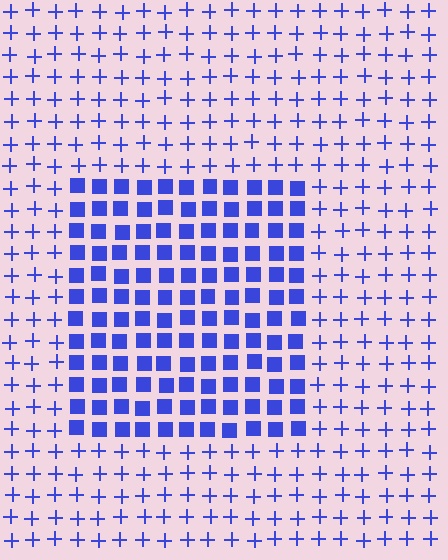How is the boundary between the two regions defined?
The boundary is defined by a change in element shape: squares inside vs. plus signs outside. All elements share the same color and spacing.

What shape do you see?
I see a rectangle.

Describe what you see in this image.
The image is filled with small blue elements arranged in a uniform grid. A rectangle-shaped region contains squares, while the surrounding area contains plus signs. The boundary is defined purely by the change in element shape.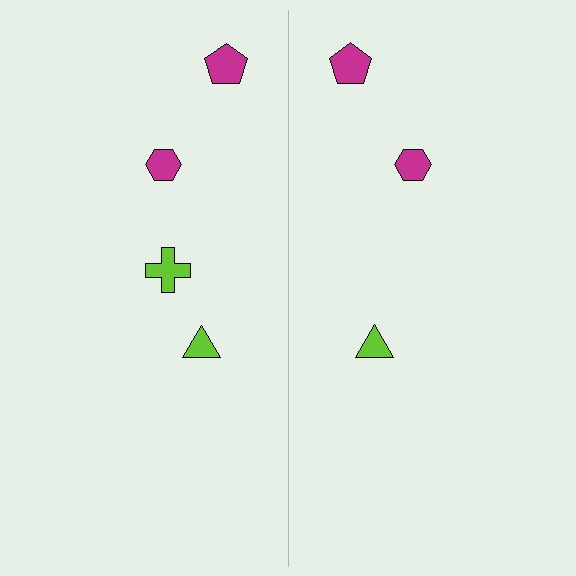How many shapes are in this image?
There are 7 shapes in this image.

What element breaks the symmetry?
A lime cross is missing from the right side.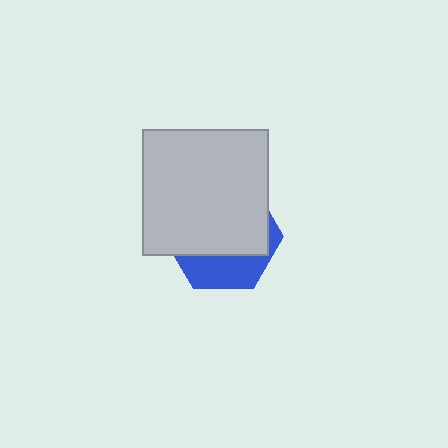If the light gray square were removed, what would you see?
You would see the complete blue hexagon.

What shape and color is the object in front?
The object in front is a light gray square.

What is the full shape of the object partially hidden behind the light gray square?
The partially hidden object is a blue hexagon.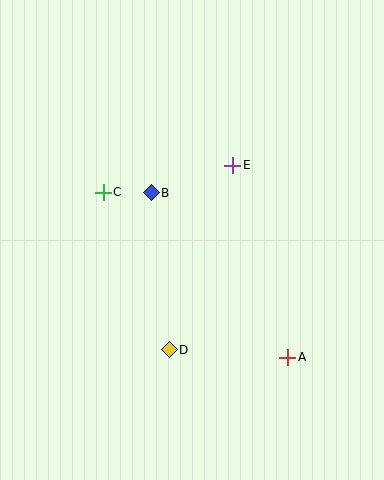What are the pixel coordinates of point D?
Point D is at (169, 350).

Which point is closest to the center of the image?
Point B at (151, 193) is closest to the center.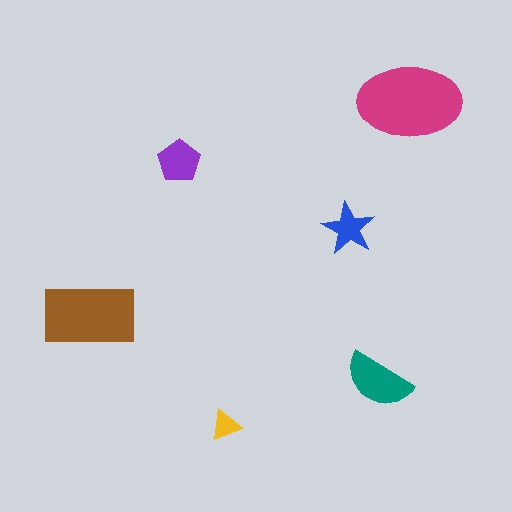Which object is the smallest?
The yellow triangle.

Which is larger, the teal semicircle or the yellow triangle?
The teal semicircle.